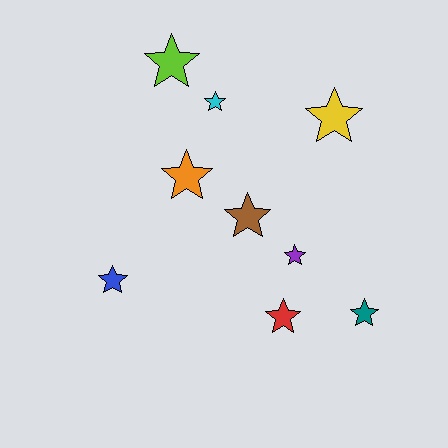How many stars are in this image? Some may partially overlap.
There are 9 stars.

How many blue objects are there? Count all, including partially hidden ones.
There is 1 blue object.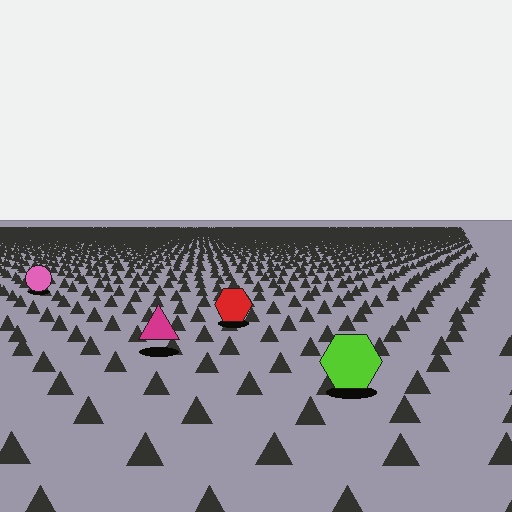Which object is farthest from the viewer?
The pink circle is farthest from the viewer. It appears smaller and the ground texture around it is denser.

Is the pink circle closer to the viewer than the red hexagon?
No. The red hexagon is closer — you can tell from the texture gradient: the ground texture is coarser near it.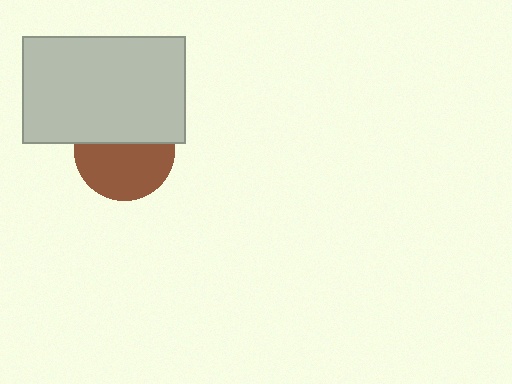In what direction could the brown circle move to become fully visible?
The brown circle could move down. That would shift it out from behind the light gray rectangle entirely.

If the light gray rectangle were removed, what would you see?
You would see the complete brown circle.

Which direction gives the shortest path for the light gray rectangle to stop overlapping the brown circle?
Moving up gives the shortest separation.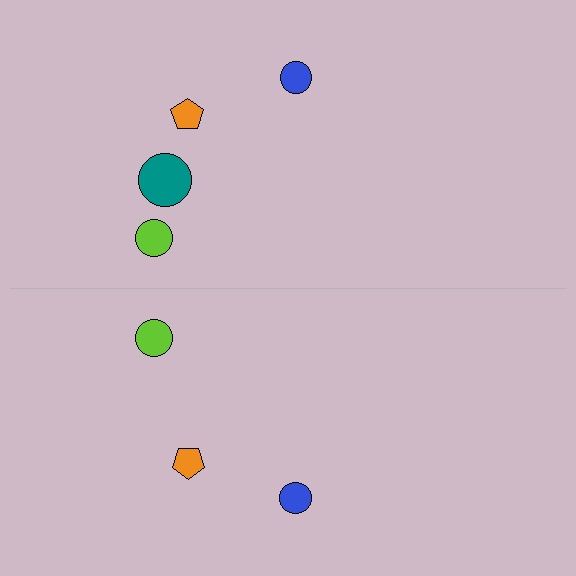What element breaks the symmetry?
A teal circle is missing from the bottom side.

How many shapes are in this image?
There are 7 shapes in this image.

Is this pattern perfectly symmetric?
No, the pattern is not perfectly symmetric. A teal circle is missing from the bottom side.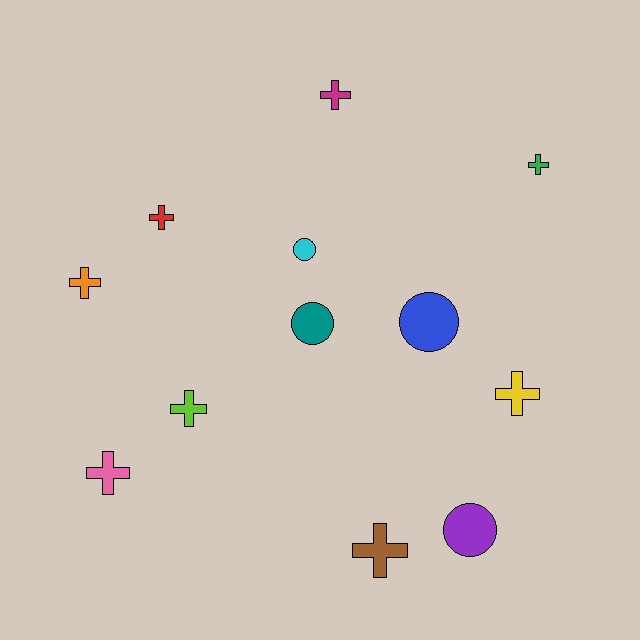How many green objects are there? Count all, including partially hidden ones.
There is 1 green object.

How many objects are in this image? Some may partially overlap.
There are 12 objects.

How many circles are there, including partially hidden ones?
There are 4 circles.